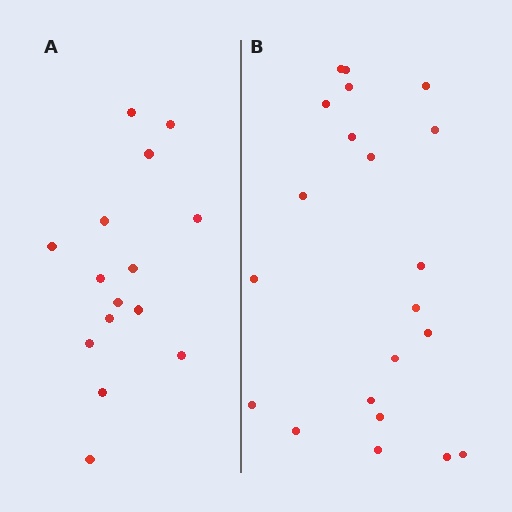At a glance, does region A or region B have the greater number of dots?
Region B (the right region) has more dots.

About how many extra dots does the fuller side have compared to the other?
Region B has about 6 more dots than region A.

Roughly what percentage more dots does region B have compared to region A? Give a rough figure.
About 40% more.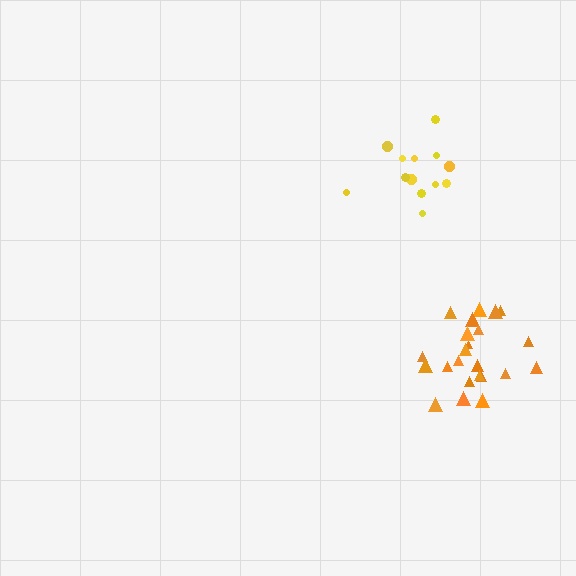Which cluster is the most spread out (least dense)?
Yellow.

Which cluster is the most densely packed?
Orange.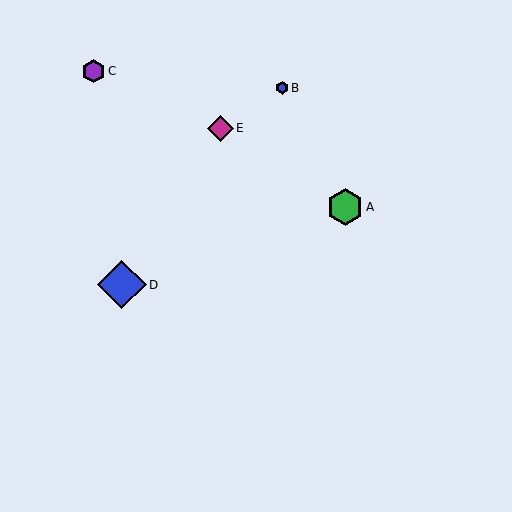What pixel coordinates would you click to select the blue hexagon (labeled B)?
Click at (282, 88) to select the blue hexagon B.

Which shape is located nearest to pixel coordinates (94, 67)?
The purple hexagon (labeled C) at (93, 71) is nearest to that location.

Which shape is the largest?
The blue diamond (labeled D) is the largest.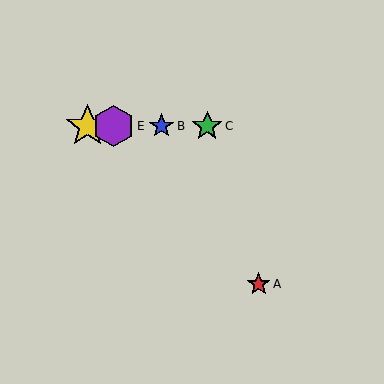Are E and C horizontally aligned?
Yes, both are at y≈126.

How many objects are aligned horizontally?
4 objects (B, C, D, E) are aligned horizontally.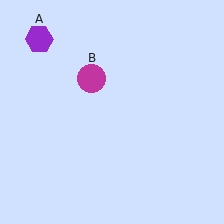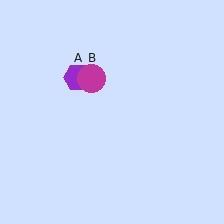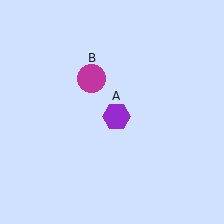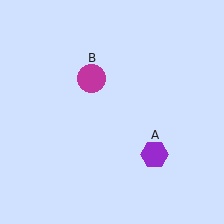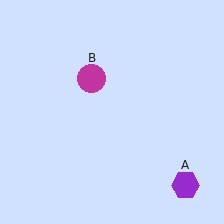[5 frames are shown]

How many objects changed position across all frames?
1 object changed position: purple hexagon (object A).